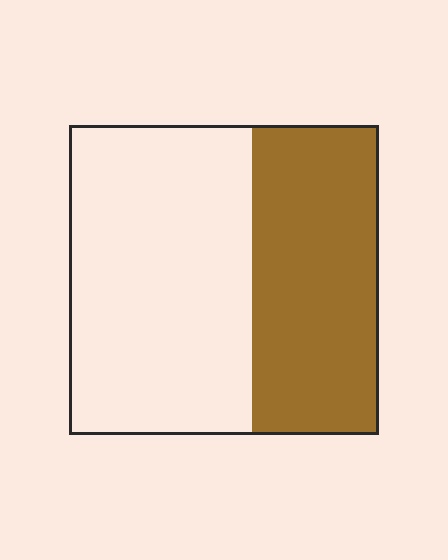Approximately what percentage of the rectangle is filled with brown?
Approximately 40%.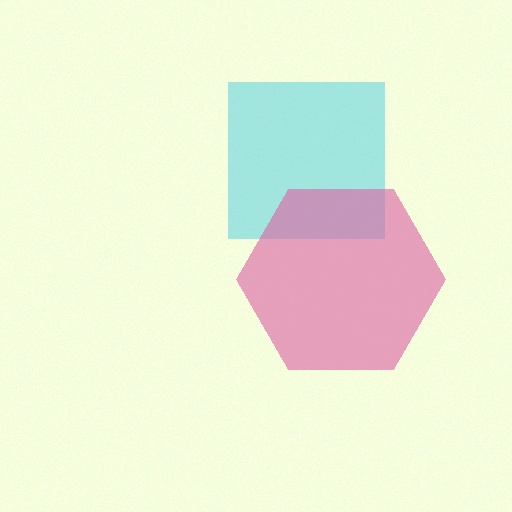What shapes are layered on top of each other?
The layered shapes are: a cyan square, a pink hexagon.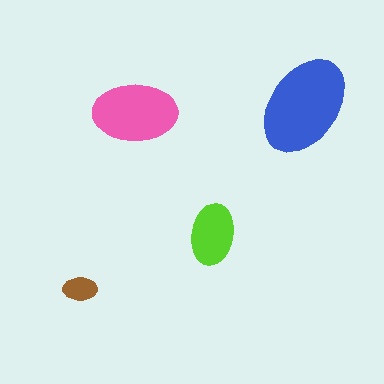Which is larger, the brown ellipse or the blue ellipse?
The blue one.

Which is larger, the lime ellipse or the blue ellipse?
The blue one.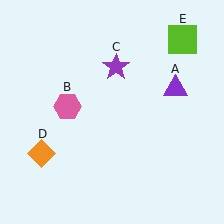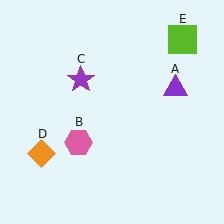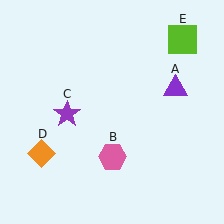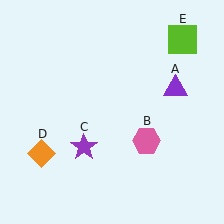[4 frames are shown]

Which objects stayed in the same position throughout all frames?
Purple triangle (object A) and orange diamond (object D) and lime square (object E) remained stationary.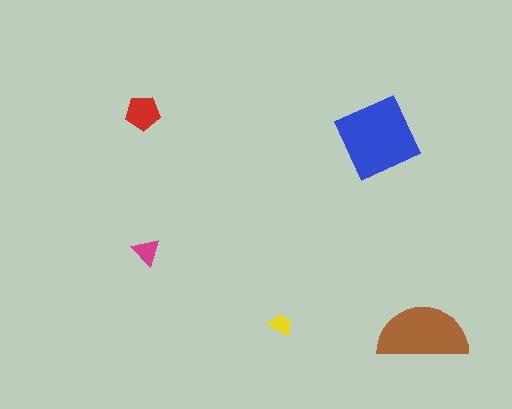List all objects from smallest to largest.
The yellow trapezoid, the magenta triangle, the red pentagon, the brown semicircle, the blue square.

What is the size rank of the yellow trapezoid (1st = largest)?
5th.